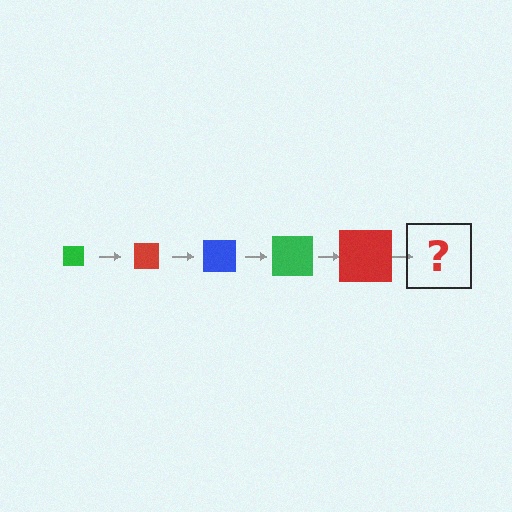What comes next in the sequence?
The next element should be a blue square, larger than the previous one.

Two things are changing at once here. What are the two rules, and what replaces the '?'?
The two rules are that the square grows larger each step and the color cycles through green, red, and blue. The '?' should be a blue square, larger than the previous one.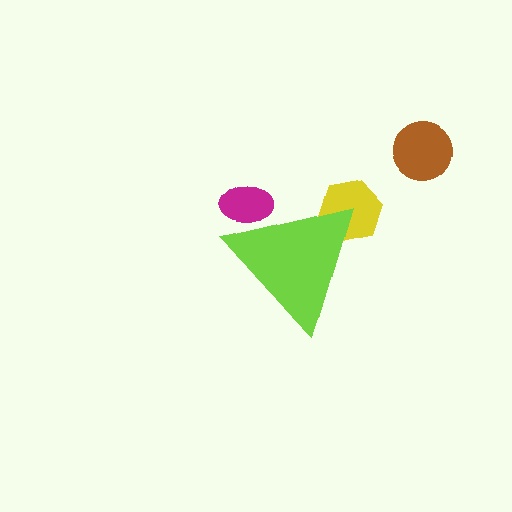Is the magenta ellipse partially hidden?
Yes, the magenta ellipse is partially hidden behind the lime triangle.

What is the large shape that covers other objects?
A lime triangle.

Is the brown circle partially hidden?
No, the brown circle is fully visible.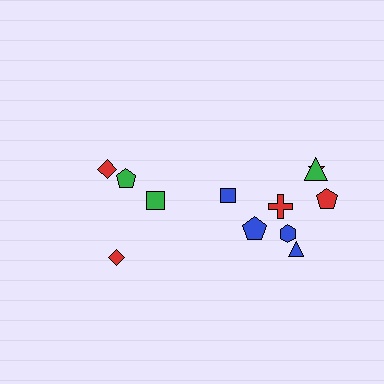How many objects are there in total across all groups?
There are 12 objects.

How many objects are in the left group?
There are 4 objects.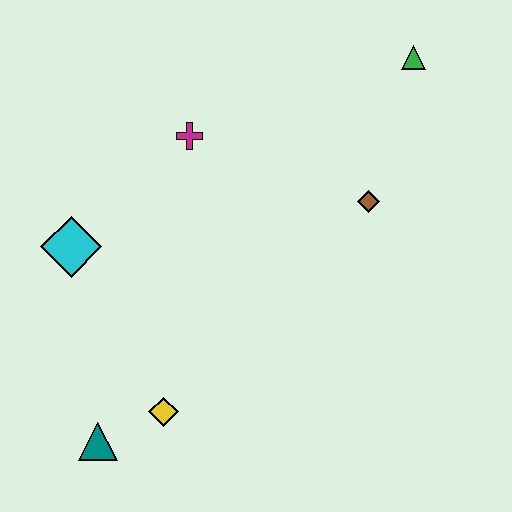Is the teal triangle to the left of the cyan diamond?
No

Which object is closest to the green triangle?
The brown diamond is closest to the green triangle.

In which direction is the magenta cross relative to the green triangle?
The magenta cross is to the left of the green triangle.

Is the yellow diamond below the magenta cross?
Yes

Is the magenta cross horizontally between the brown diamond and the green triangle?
No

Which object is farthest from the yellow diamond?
The green triangle is farthest from the yellow diamond.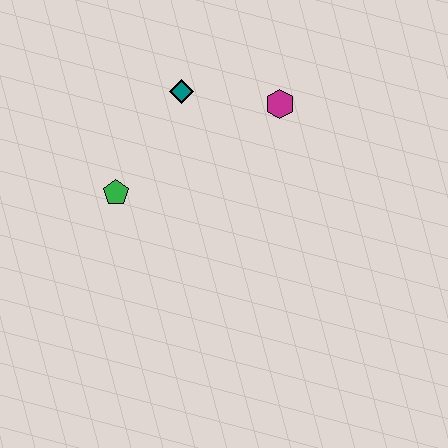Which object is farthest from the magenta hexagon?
The green pentagon is farthest from the magenta hexagon.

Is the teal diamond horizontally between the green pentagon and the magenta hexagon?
Yes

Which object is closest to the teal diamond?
The magenta hexagon is closest to the teal diamond.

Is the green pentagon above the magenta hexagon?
No